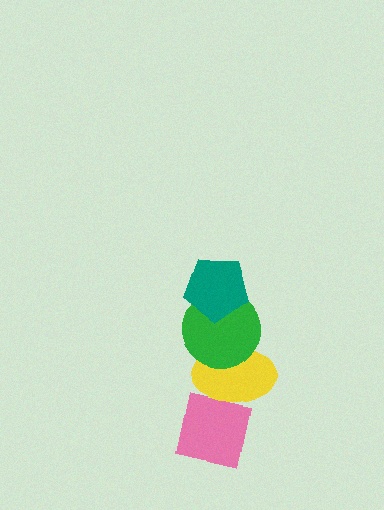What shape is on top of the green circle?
The teal pentagon is on top of the green circle.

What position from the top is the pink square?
The pink square is 4th from the top.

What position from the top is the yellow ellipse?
The yellow ellipse is 3rd from the top.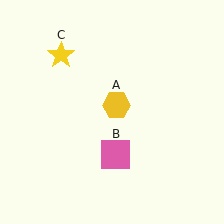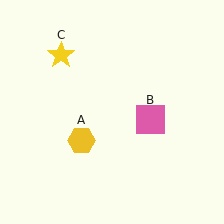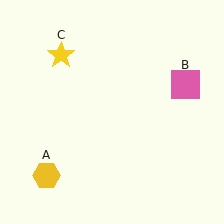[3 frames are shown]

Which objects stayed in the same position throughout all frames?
Yellow star (object C) remained stationary.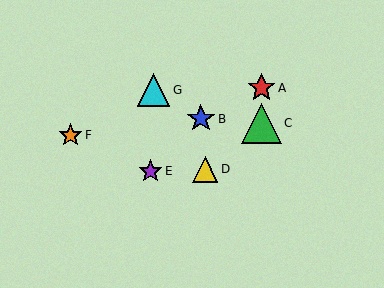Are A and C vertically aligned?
Yes, both are at x≈261.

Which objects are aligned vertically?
Objects A, C are aligned vertically.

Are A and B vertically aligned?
No, A is at x≈261 and B is at x≈201.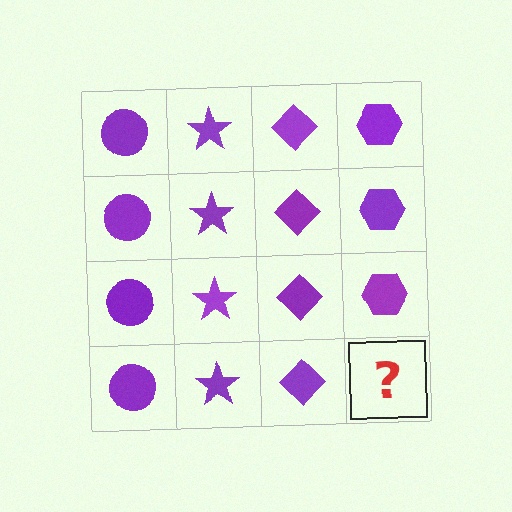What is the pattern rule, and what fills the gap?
The rule is that each column has a consistent shape. The gap should be filled with a purple hexagon.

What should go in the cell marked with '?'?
The missing cell should contain a purple hexagon.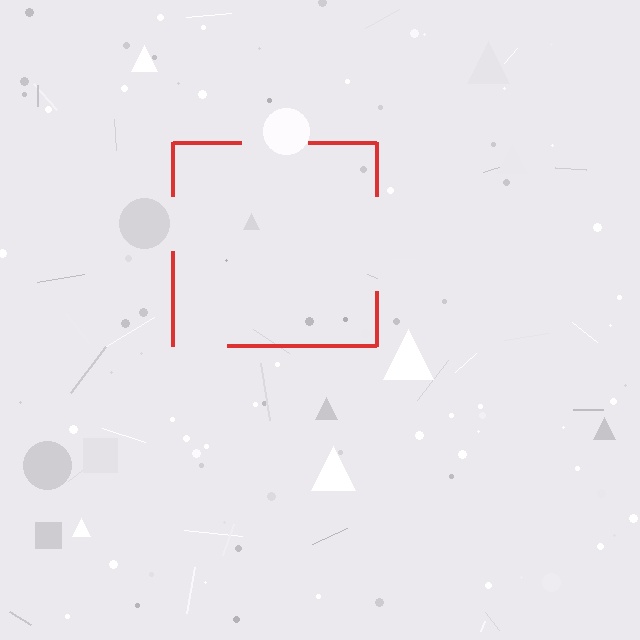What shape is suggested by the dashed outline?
The dashed outline suggests a square.